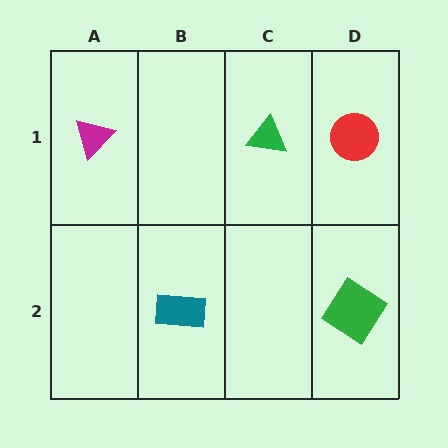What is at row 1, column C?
A green triangle.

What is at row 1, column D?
A red circle.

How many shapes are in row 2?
2 shapes.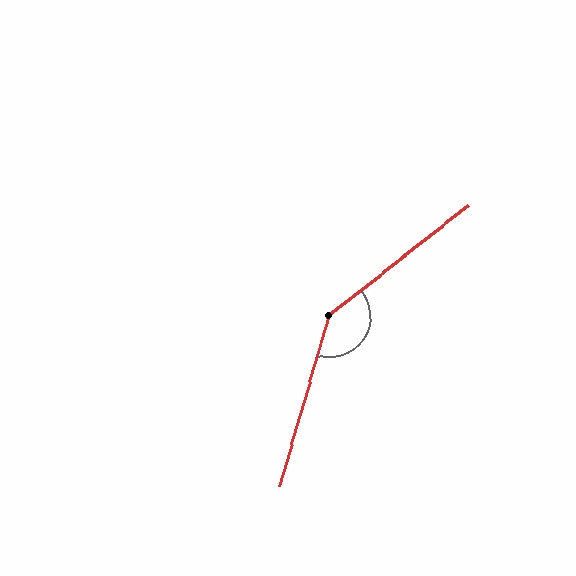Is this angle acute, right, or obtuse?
It is obtuse.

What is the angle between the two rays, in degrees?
Approximately 145 degrees.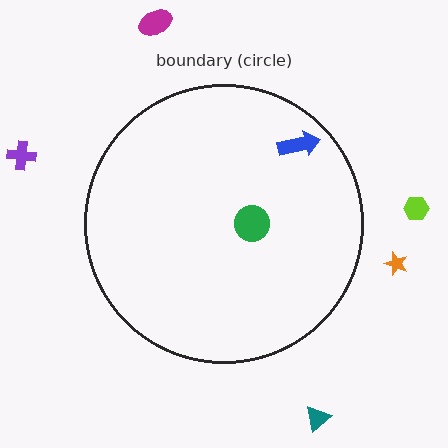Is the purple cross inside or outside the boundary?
Outside.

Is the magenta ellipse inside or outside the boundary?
Outside.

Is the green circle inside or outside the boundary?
Inside.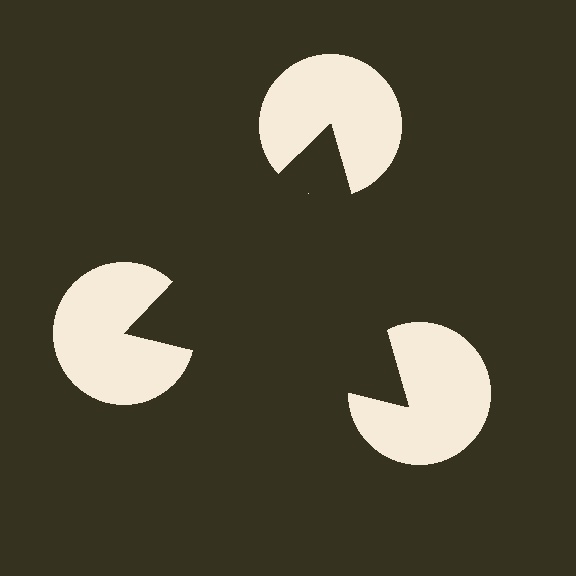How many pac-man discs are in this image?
There are 3 — one at each vertex of the illusory triangle.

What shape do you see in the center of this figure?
An illusory triangle — its edges are inferred from the aligned wedge cuts in the pac-man discs, not physically drawn.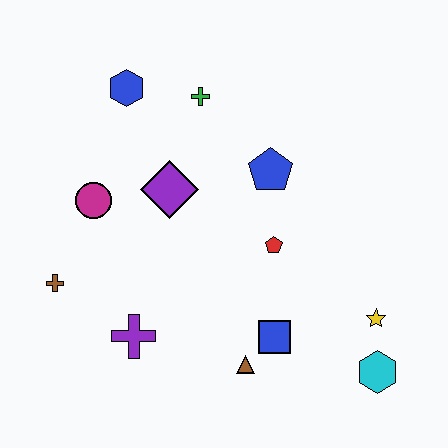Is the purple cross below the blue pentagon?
Yes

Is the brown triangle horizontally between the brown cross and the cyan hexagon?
Yes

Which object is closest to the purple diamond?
The magenta circle is closest to the purple diamond.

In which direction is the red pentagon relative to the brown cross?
The red pentagon is to the right of the brown cross.